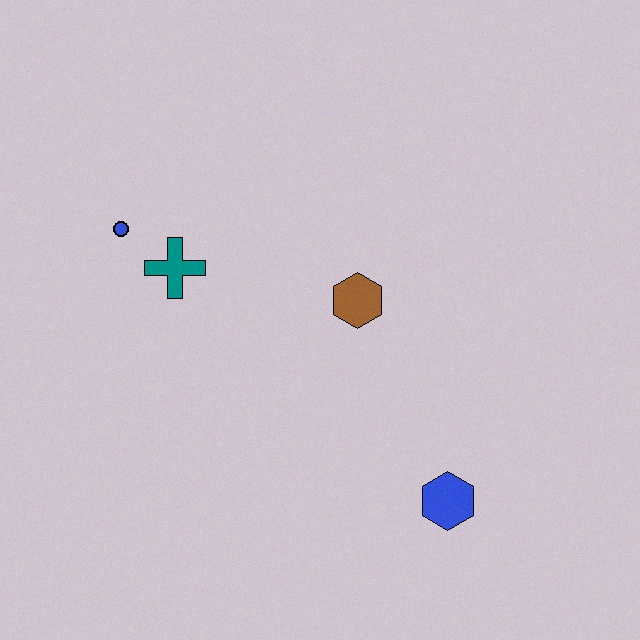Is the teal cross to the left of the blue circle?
No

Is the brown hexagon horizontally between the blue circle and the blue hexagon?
Yes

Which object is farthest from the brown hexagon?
The blue circle is farthest from the brown hexagon.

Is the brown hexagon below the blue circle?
Yes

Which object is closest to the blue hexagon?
The brown hexagon is closest to the blue hexagon.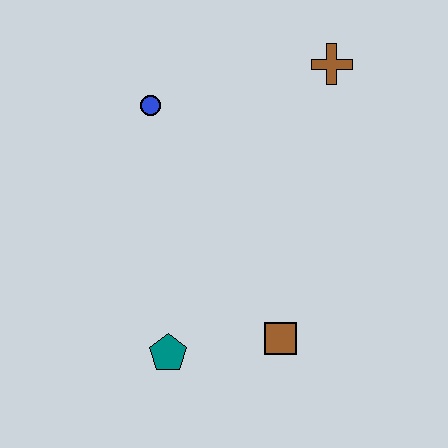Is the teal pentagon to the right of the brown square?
No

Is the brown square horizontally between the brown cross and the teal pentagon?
Yes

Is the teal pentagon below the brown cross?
Yes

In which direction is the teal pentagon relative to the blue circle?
The teal pentagon is below the blue circle.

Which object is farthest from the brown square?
The brown cross is farthest from the brown square.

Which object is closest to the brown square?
The teal pentagon is closest to the brown square.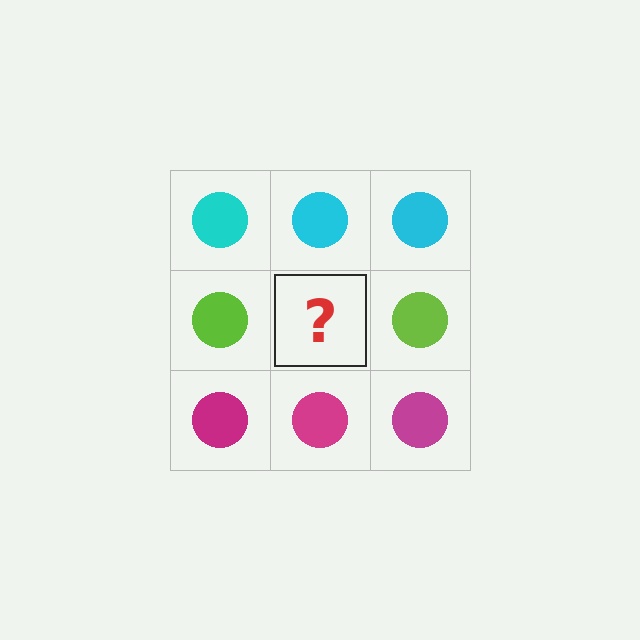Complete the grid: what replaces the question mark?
The question mark should be replaced with a lime circle.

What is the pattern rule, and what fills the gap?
The rule is that each row has a consistent color. The gap should be filled with a lime circle.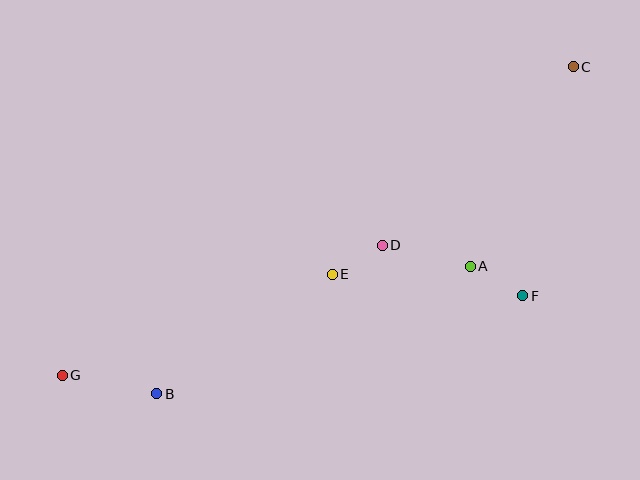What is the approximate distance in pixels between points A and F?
The distance between A and F is approximately 60 pixels.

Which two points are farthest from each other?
Points C and G are farthest from each other.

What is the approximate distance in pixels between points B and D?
The distance between B and D is approximately 270 pixels.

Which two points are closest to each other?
Points D and E are closest to each other.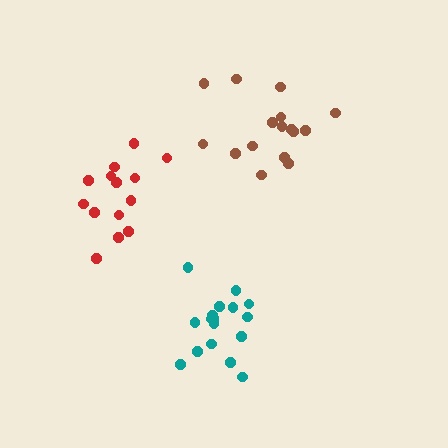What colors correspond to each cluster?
The clusters are colored: red, teal, brown.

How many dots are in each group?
Group 1: 14 dots, Group 2: 17 dots, Group 3: 16 dots (47 total).